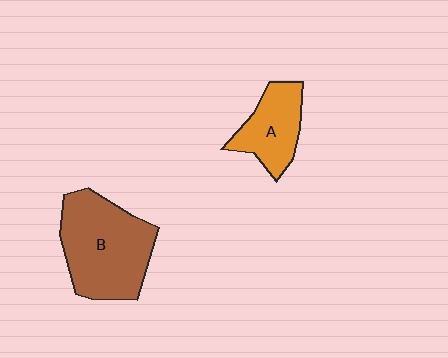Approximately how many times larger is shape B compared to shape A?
Approximately 1.8 times.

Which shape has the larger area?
Shape B (brown).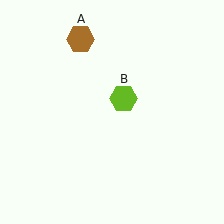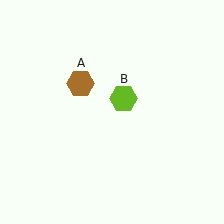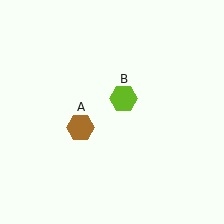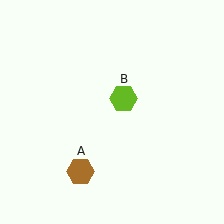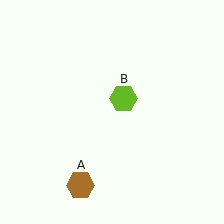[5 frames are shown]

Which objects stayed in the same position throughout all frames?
Lime hexagon (object B) remained stationary.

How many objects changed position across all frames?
1 object changed position: brown hexagon (object A).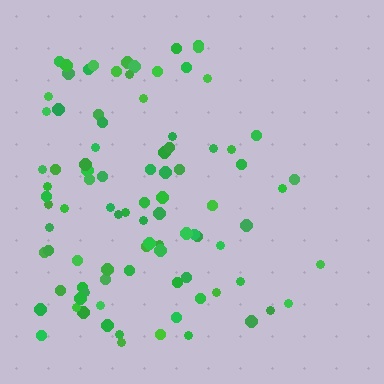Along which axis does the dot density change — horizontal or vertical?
Horizontal.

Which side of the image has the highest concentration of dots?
The left.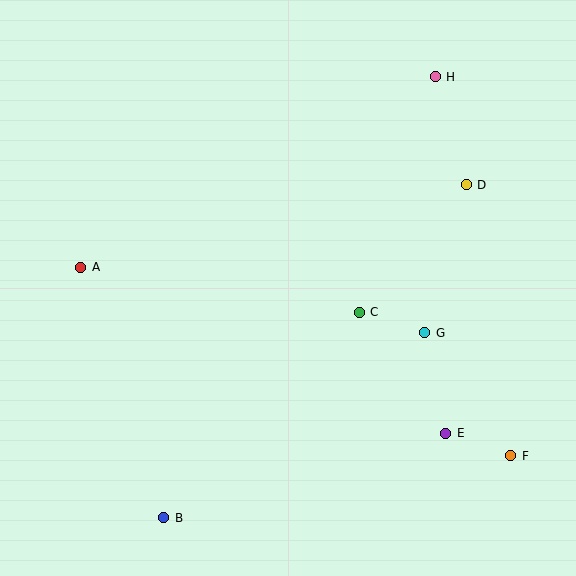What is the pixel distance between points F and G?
The distance between F and G is 150 pixels.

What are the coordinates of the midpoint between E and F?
The midpoint between E and F is at (478, 444).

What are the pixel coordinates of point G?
Point G is at (425, 333).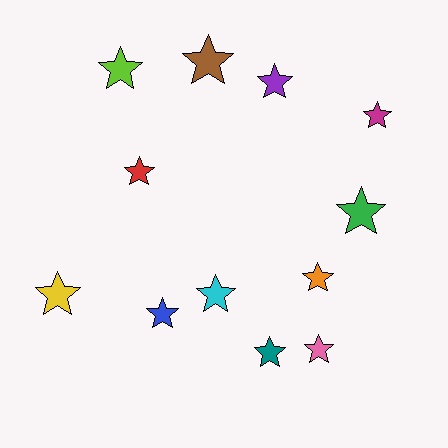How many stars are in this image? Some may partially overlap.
There are 12 stars.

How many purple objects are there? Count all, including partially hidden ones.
There is 1 purple object.